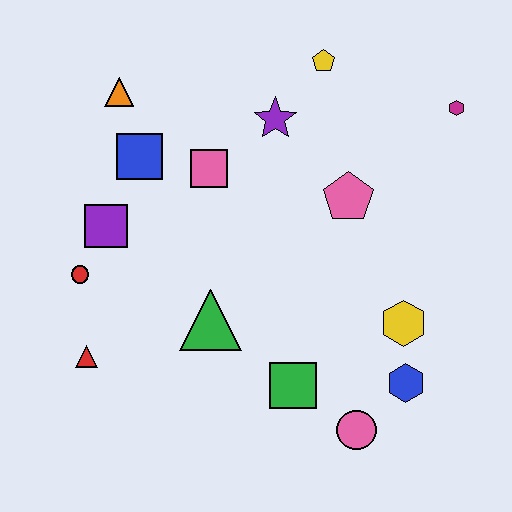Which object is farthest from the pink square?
The pink circle is farthest from the pink square.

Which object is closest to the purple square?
The red circle is closest to the purple square.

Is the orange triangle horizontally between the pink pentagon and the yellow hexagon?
No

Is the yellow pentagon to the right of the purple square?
Yes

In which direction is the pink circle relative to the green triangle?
The pink circle is to the right of the green triangle.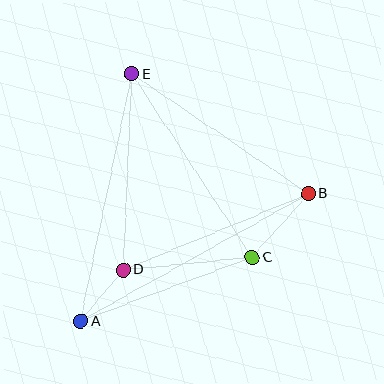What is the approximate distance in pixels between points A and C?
The distance between A and C is approximately 183 pixels.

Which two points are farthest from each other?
Points A and B are farthest from each other.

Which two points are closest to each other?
Points A and D are closest to each other.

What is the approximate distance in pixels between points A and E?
The distance between A and E is approximately 252 pixels.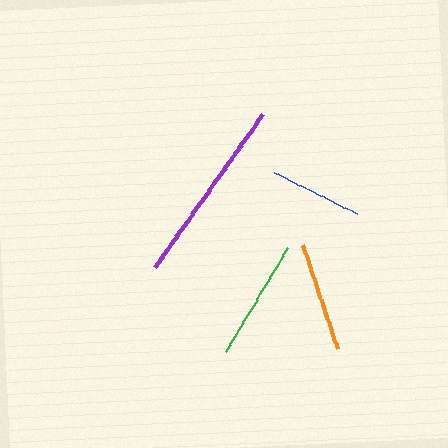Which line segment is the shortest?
The blue line is the shortest at approximately 93 pixels.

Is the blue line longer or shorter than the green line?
The green line is longer than the blue line.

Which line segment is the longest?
The purple line is the longest at approximately 187 pixels.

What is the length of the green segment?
The green segment is approximately 121 pixels long.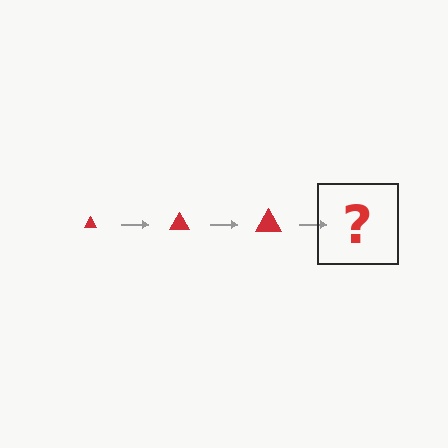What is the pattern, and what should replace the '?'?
The pattern is that the triangle gets progressively larger each step. The '?' should be a red triangle, larger than the previous one.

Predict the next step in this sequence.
The next step is a red triangle, larger than the previous one.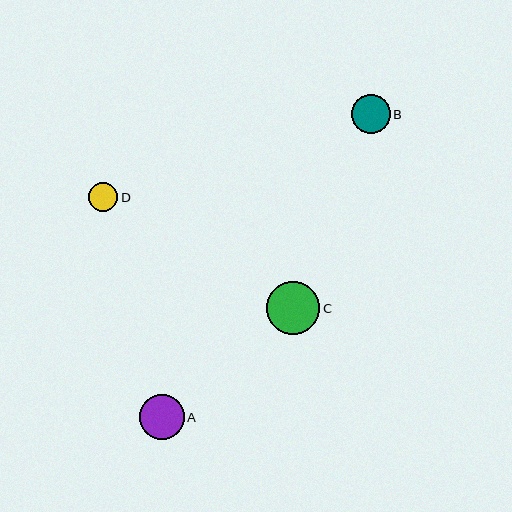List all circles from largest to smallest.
From largest to smallest: C, A, B, D.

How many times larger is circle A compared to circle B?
Circle A is approximately 1.2 times the size of circle B.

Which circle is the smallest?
Circle D is the smallest with a size of approximately 29 pixels.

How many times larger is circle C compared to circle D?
Circle C is approximately 1.9 times the size of circle D.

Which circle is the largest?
Circle C is the largest with a size of approximately 54 pixels.